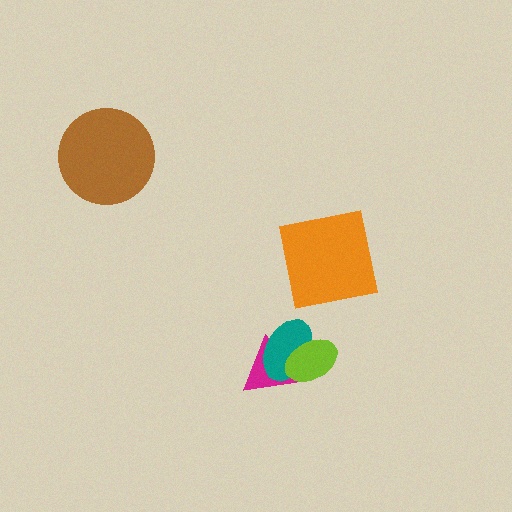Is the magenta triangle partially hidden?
Yes, it is partially covered by another shape.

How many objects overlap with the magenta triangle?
2 objects overlap with the magenta triangle.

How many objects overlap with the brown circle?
0 objects overlap with the brown circle.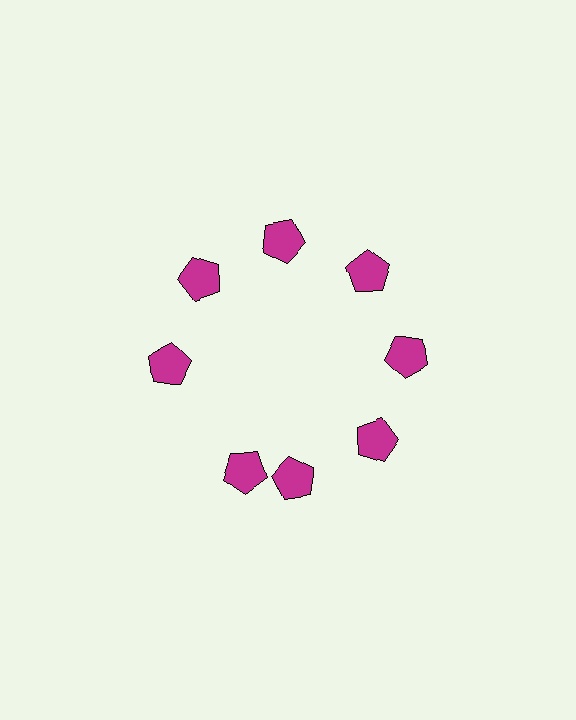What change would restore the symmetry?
The symmetry would be restored by rotating it back into even spacing with its neighbors so that all 8 pentagons sit at equal angles and equal distance from the center.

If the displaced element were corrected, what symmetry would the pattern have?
It would have 8-fold rotational symmetry — the pattern would map onto itself every 45 degrees.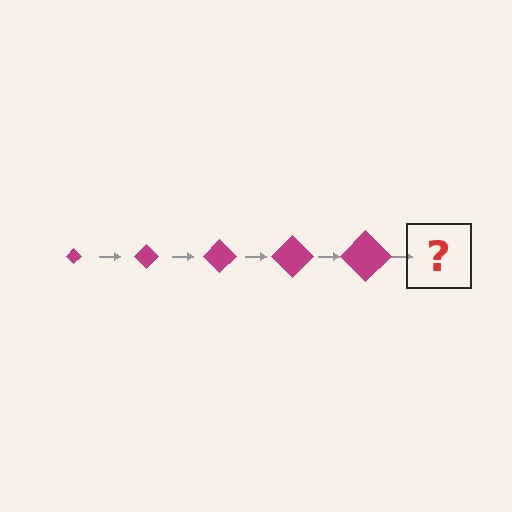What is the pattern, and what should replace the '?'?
The pattern is that the diamond gets progressively larger each step. The '?' should be a magenta diamond, larger than the previous one.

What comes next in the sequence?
The next element should be a magenta diamond, larger than the previous one.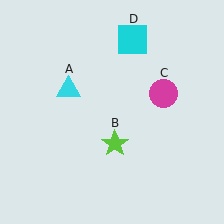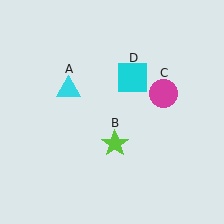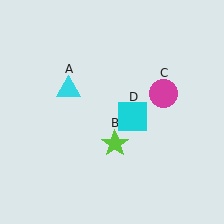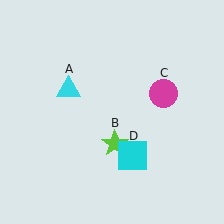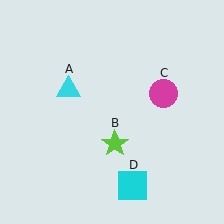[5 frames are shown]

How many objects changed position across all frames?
1 object changed position: cyan square (object D).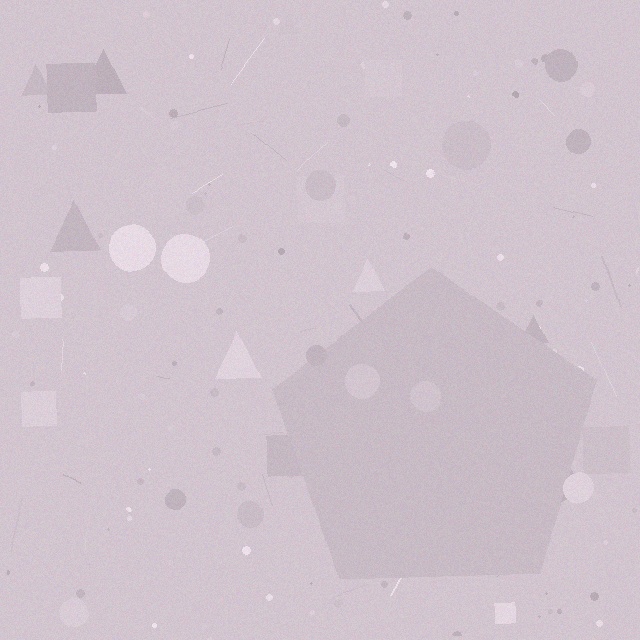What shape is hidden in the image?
A pentagon is hidden in the image.